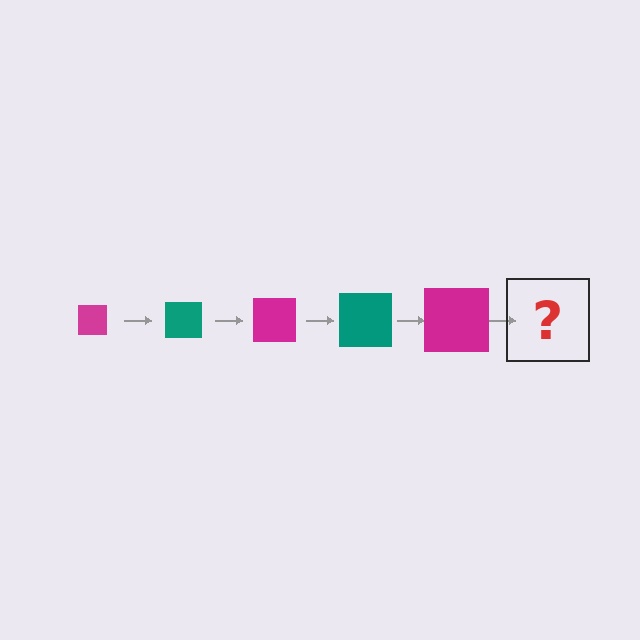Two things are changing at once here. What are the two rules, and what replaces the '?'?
The two rules are that the square grows larger each step and the color cycles through magenta and teal. The '?' should be a teal square, larger than the previous one.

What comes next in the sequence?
The next element should be a teal square, larger than the previous one.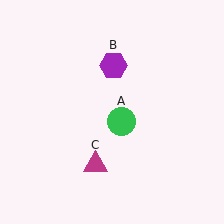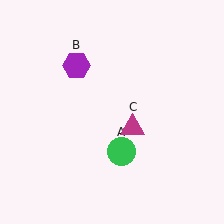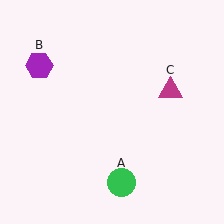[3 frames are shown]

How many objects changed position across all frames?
3 objects changed position: green circle (object A), purple hexagon (object B), magenta triangle (object C).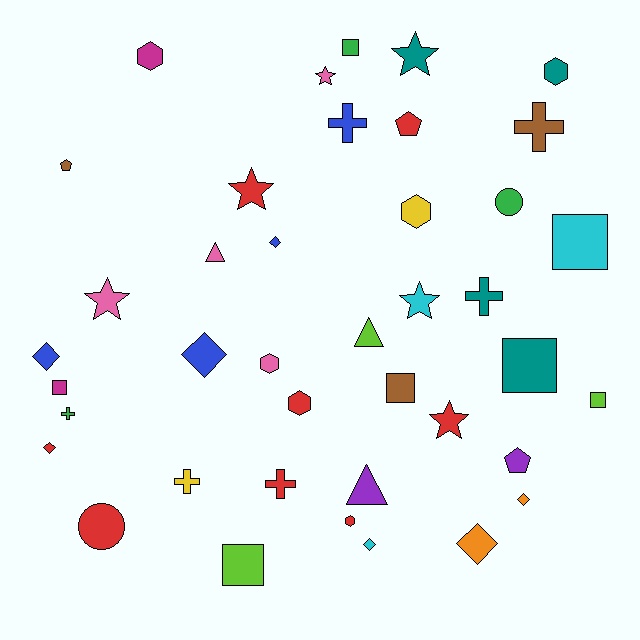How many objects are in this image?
There are 40 objects.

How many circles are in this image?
There are 2 circles.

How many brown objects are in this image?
There are 3 brown objects.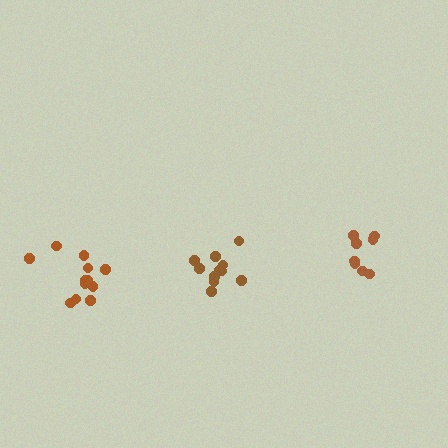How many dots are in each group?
Group 1: 12 dots, Group 2: 11 dots, Group 3: 8 dots (31 total).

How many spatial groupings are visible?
There are 3 spatial groupings.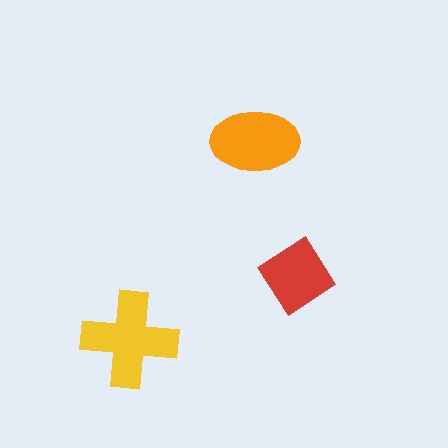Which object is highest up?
The orange ellipse is topmost.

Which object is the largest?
The yellow cross.